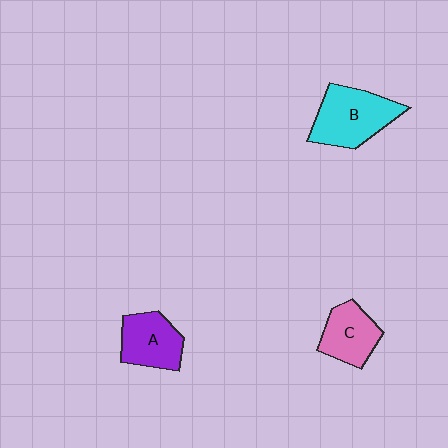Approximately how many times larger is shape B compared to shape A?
Approximately 1.4 times.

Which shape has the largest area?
Shape B (cyan).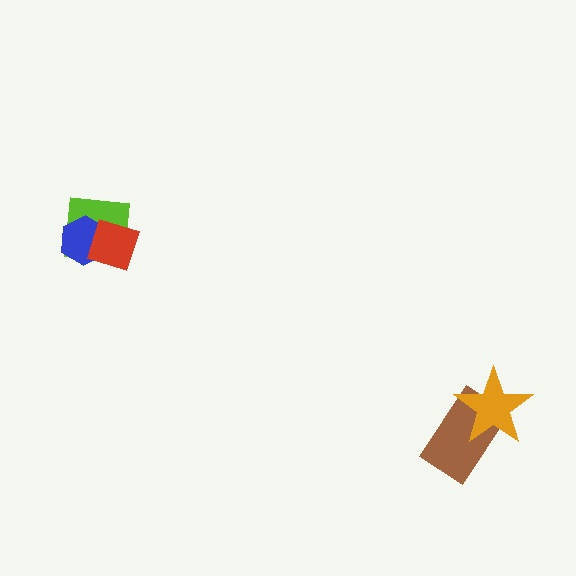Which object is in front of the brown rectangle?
The orange star is in front of the brown rectangle.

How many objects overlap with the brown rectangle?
1 object overlaps with the brown rectangle.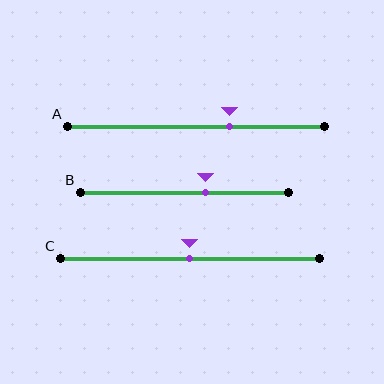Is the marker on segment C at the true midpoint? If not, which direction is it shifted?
Yes, the marker on segment C is at the true midpoint.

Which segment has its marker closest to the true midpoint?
Segment C has its marker closest to the true midpoint.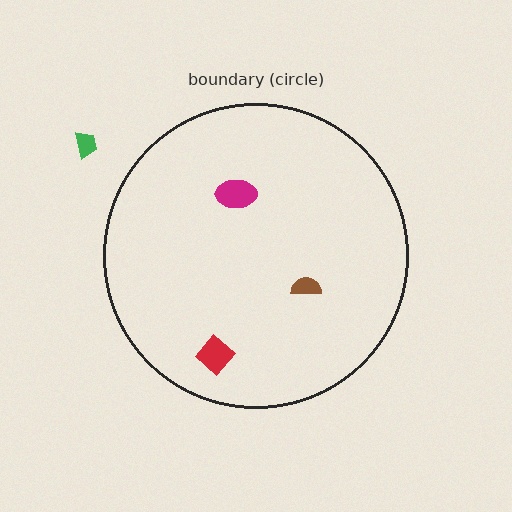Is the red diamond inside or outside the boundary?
Inside.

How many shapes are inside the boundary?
3 inside, 1 outside.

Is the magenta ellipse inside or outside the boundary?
Inside.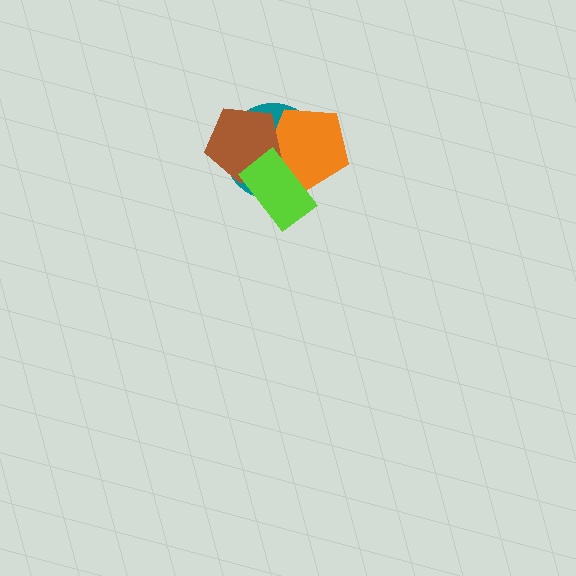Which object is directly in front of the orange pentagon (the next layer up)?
The brown pentagon is directly in front of the orange pentagon.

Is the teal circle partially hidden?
Yes, it is partially covered by another shape.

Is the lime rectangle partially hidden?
No, no other shape covers it.